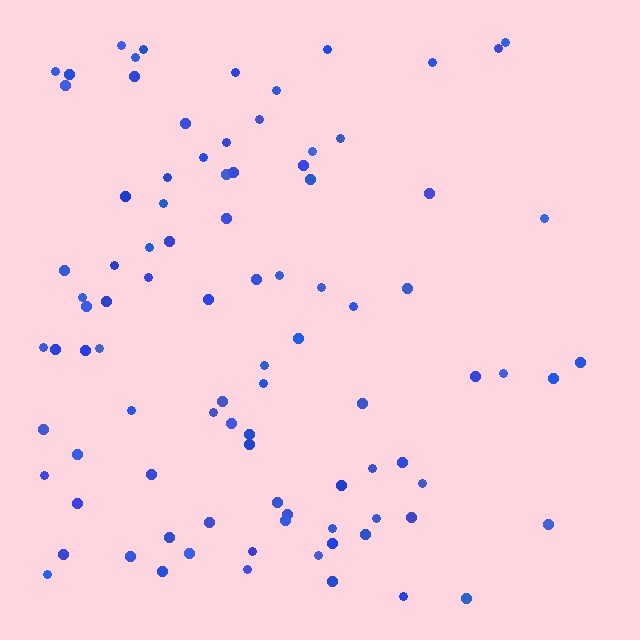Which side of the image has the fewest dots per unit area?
The right.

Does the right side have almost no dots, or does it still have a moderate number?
Still a moderate number, just noticeably fewer than the left.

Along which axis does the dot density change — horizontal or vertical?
Horizontal.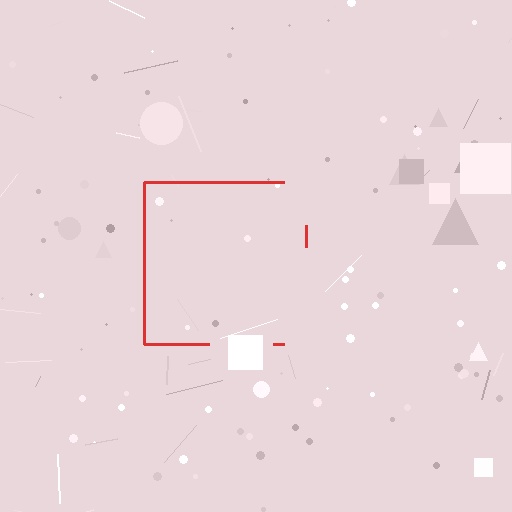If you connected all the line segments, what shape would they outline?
They would outline a square.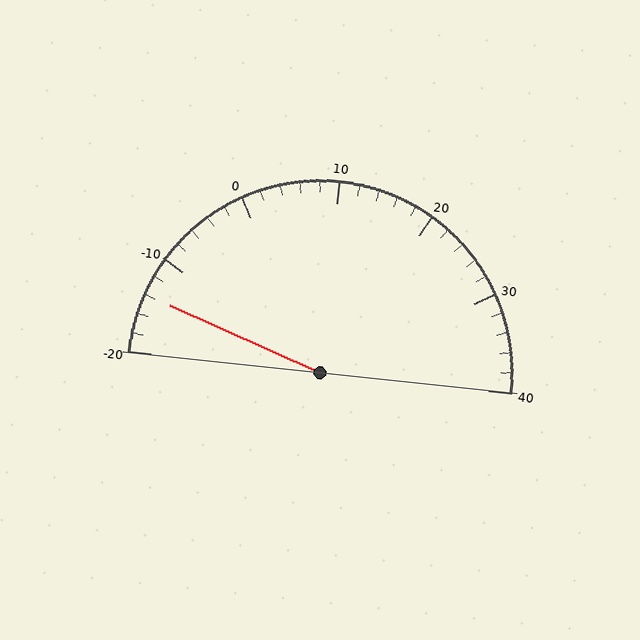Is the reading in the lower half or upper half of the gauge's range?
The reading is in the lower half of the range (-20 to 40).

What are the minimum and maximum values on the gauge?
The gauge ranges from -20 to 40.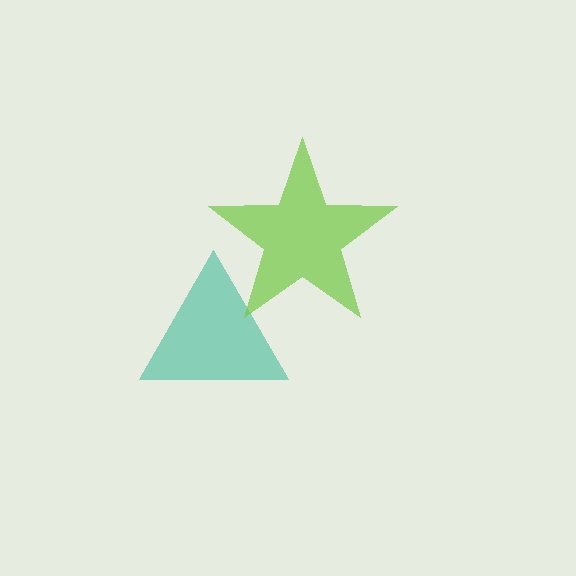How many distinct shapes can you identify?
There are 2 distinct shapes: a teal triangle, a lime star.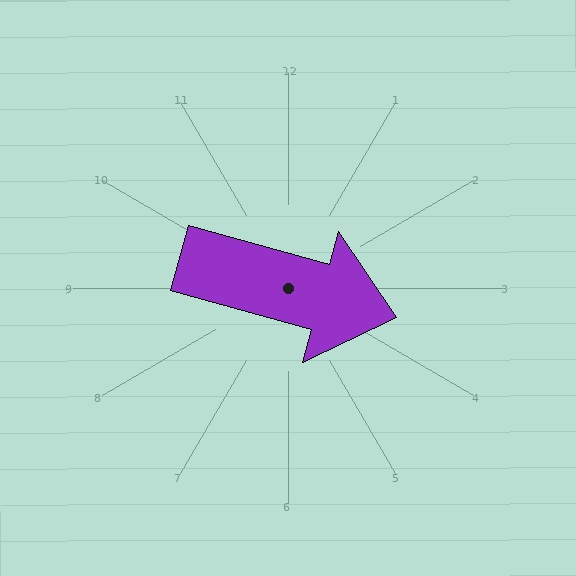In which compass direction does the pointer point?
East.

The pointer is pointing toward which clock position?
Roughly 4 o'clock.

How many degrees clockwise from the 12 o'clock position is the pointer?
Approximately 105 degrees.